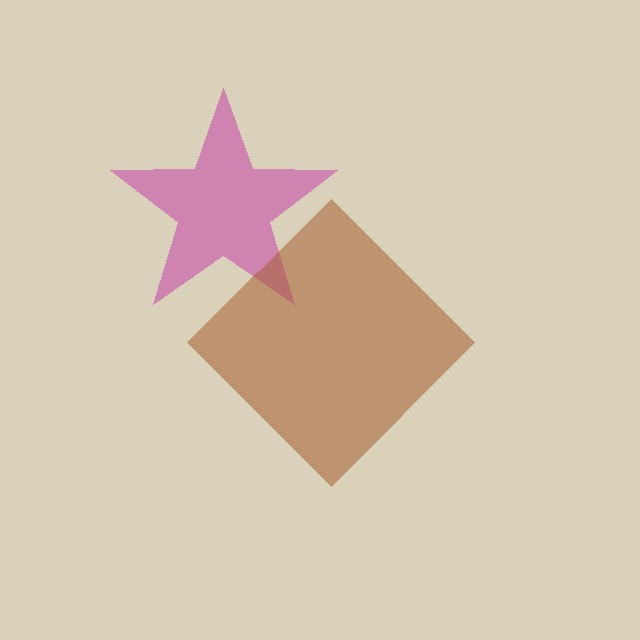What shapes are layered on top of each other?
The layered shapes are: a magenta star, a brown diamond.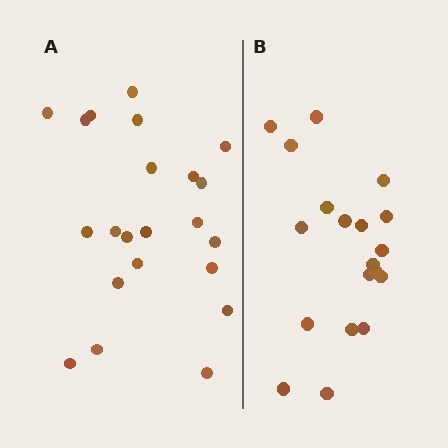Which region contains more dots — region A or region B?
Region A (the left region) has more dots.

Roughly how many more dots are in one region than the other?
Region A has just a few more — roughly 2 or 3 more dots than region B.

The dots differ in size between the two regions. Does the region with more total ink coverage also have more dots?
No. Region B has more total ink coverage because its dots are larger, but region A actually contains more individual dots. Total area can be misleading — the number of items is what matters here.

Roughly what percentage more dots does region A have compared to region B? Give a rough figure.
About 15% more.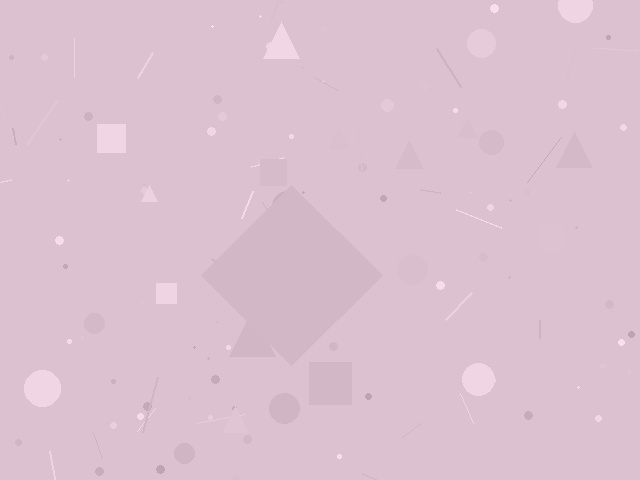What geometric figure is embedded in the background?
A diamond is embedded in the background.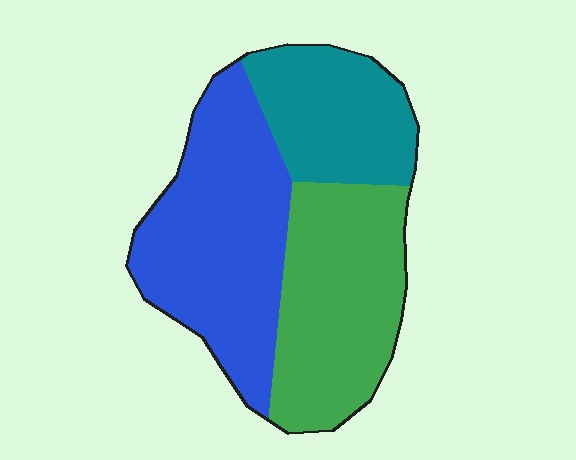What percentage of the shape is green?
Green covers roughly 35% of the shape.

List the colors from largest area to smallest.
From largest to smallest: blue, green, teal.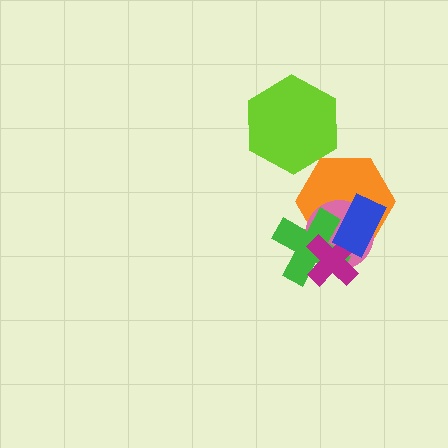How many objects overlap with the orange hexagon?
4 objects overlap with the orange hexagon.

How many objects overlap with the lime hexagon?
0 objects overlap with the lime hexagon.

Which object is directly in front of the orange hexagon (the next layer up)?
The pink circle is directly in front of the orange hexagon.